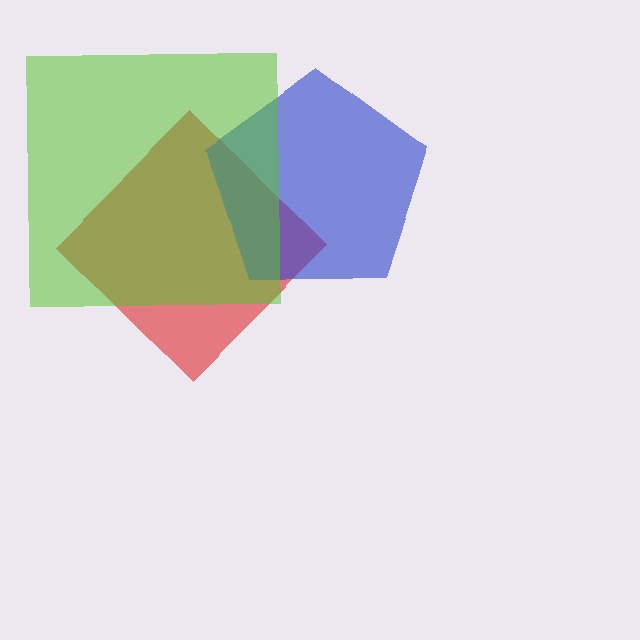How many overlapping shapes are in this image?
There are 3 overlapping shapes in the image.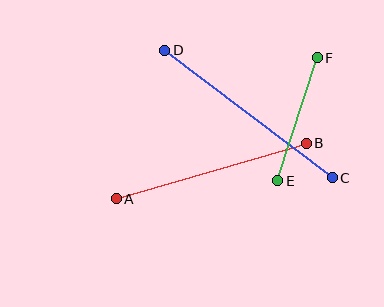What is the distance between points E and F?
The distance is approximately 129 pixels.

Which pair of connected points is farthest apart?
Points C and D are farthest apart.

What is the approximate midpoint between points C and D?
The midpoint is at approximately (248, 114) pixels.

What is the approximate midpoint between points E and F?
The midpoint is at approximately (298, 119) pixels.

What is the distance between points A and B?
The distance is approximately 198 pixels.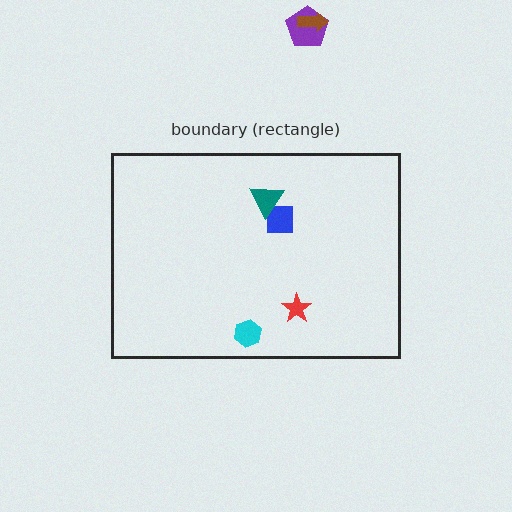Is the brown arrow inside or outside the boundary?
Outside.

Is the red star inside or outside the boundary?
Inside.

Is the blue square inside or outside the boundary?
Inside.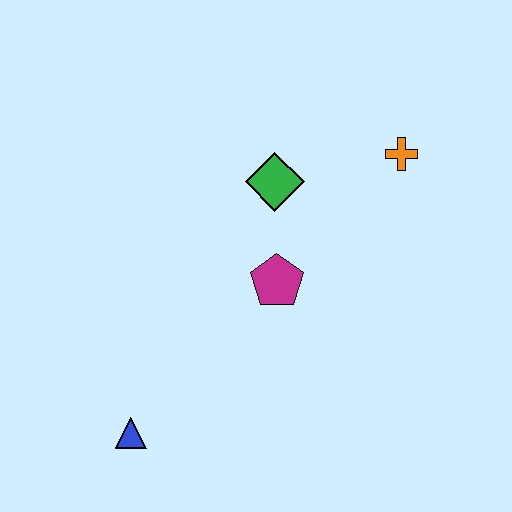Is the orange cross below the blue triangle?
No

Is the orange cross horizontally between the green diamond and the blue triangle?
No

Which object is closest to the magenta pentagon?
The green diamond is closest to the magenta pentagon.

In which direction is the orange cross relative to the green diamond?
The orange cross is to the right of the green diamond.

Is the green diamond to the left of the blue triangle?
No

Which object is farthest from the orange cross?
The blue triangle is farthest from the orange cross.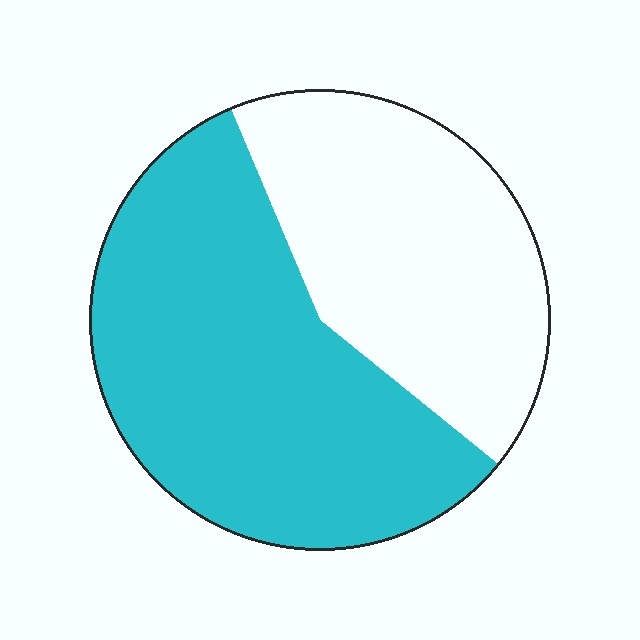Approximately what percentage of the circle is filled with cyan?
Approximately 60%.